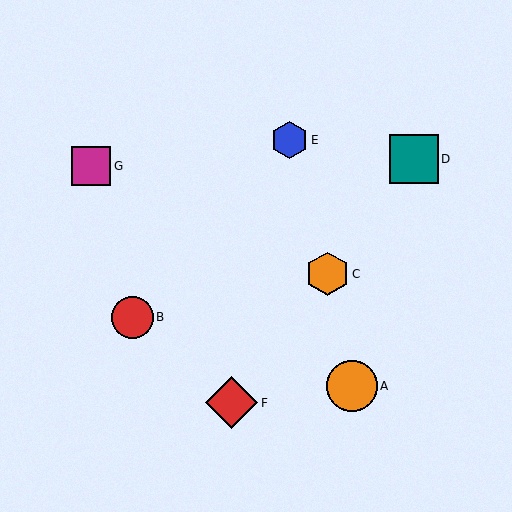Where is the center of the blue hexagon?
The center of the blue hexagon is at (290, 140).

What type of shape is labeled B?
Shape B is a red circle.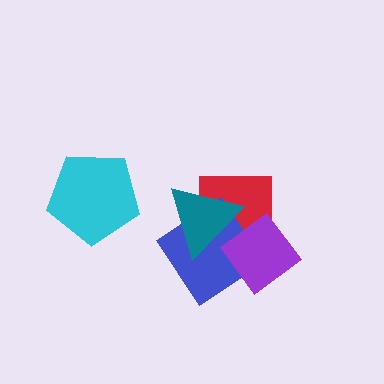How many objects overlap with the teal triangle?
3 objects overlap with the teal triangle.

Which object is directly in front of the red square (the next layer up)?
The blue diamond is directly in front of the red square.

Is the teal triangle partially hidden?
Yes, it is partially covered by another shape.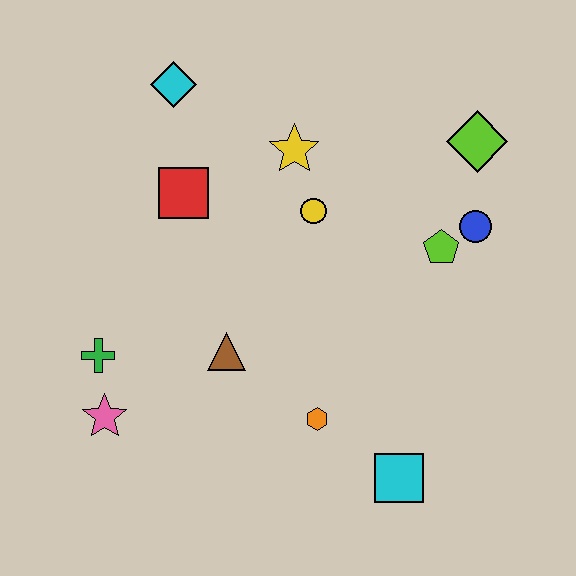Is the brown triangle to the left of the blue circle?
Yes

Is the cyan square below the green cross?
Yes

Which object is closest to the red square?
The cyan diamond is closest to the red square.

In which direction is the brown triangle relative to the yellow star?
The brown triangle is below the yellow star.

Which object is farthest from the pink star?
The lime diamond is farthest from the pink star.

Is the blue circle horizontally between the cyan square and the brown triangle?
No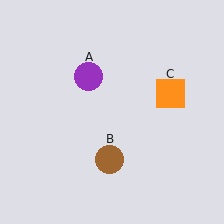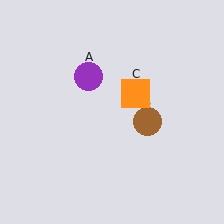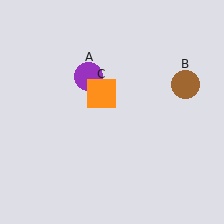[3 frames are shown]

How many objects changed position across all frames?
2 objects changed position: brown circle (object B), orange square (object C).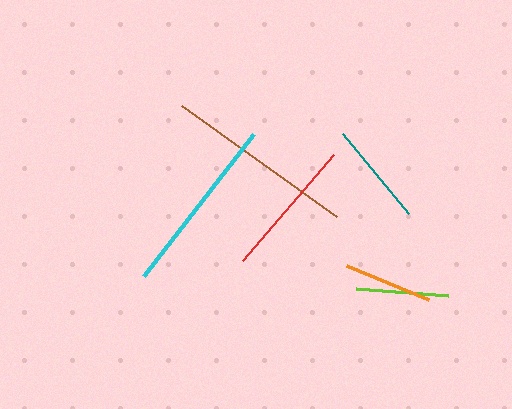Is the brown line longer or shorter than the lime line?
The brown line is longer than the lime line.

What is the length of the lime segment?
The lime segment is approximately 93 pixels long.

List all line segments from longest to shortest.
From longest to shortest: brown, cyan, red, teal, lime, orange.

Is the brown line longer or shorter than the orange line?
The brown line is longer than the orange line.